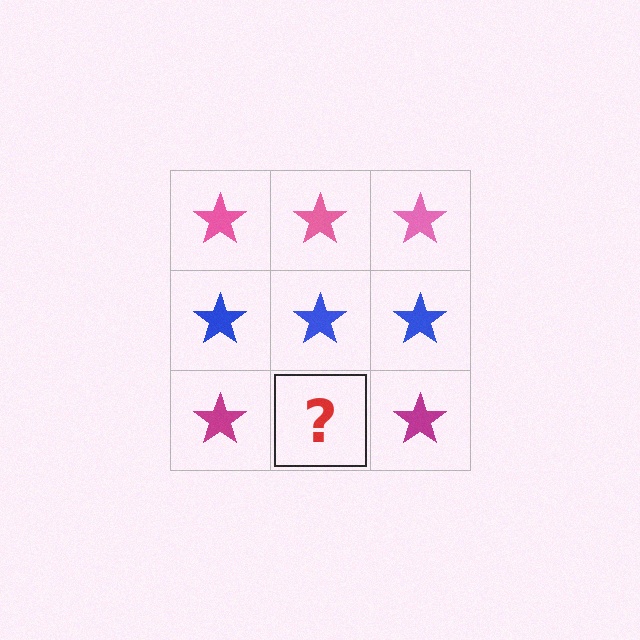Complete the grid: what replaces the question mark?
The question mark should be replaced with a magenta star.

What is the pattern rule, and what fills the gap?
The rule is that each row has a consistent color. The gap should be filled with a magenta star.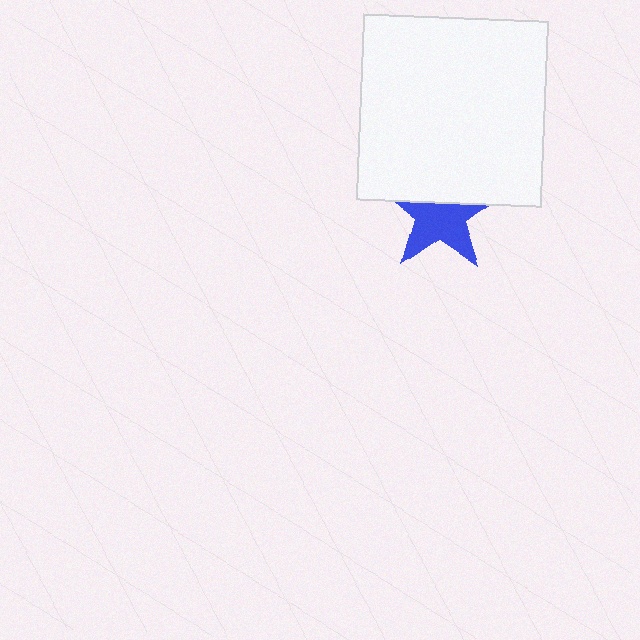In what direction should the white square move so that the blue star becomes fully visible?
The white square should move up. That is the shortest direction to clear the overlap and leave the blue star fully visible.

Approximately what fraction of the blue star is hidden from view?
Roughly 40% of the blue star is hidden behind the white square.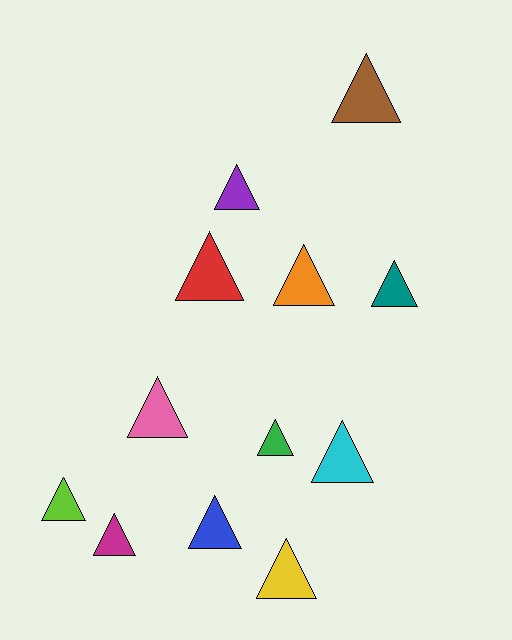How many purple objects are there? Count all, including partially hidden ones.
There is 1 purple object.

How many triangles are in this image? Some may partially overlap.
There are 12 triangles.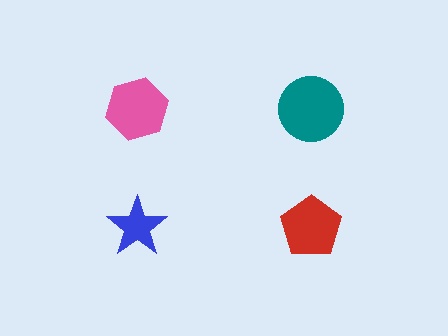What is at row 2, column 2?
A red pentagon.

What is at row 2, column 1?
A blue star.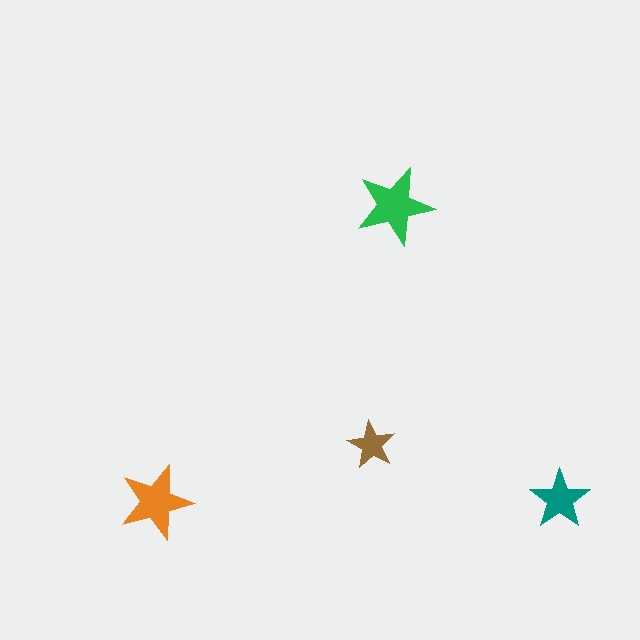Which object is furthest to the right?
The teal star is rightmost.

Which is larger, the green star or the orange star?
The green one.